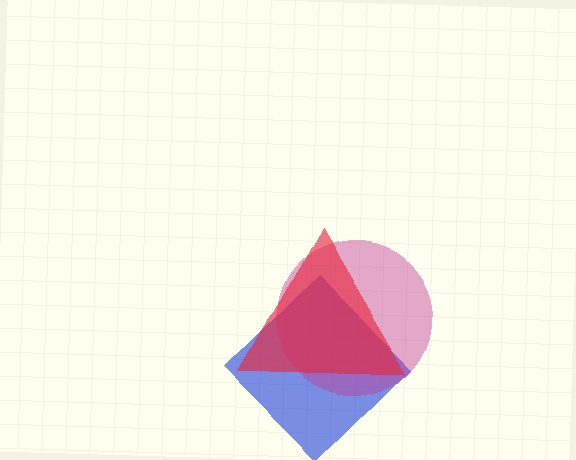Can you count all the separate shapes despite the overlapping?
Yes, there are 3 separate shapes.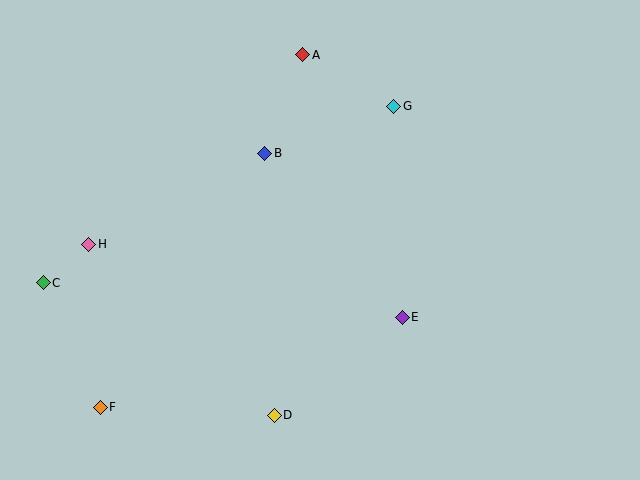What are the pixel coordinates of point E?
Point E is at (402, 317).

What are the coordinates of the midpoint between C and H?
The midpoint between C and H is at (66, 263).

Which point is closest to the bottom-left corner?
Point F is closest to the bottom-left corner.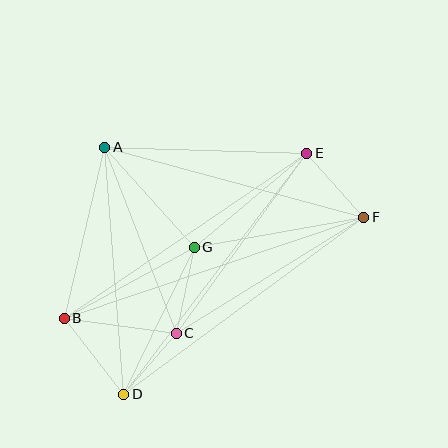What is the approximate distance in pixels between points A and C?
The distance between A and C is approximately 199 pixels.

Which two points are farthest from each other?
Points B and F are farthest from each other.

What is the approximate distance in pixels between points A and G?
The distance between A and G is approximately 134 pixels.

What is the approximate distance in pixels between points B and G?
The distance between B and G is approximately 148 pixels.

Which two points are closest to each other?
Points C and D are closest to each other.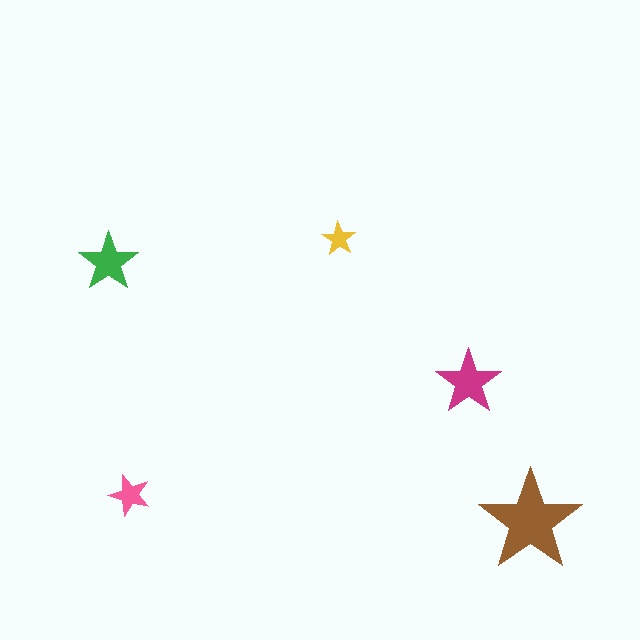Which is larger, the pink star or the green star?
The green one.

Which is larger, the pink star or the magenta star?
The magenta one.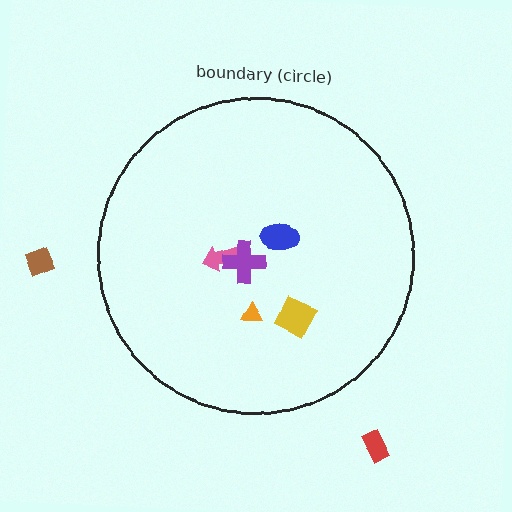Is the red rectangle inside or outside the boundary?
Outside.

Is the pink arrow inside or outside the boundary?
Inside.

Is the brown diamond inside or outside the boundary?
Outside.